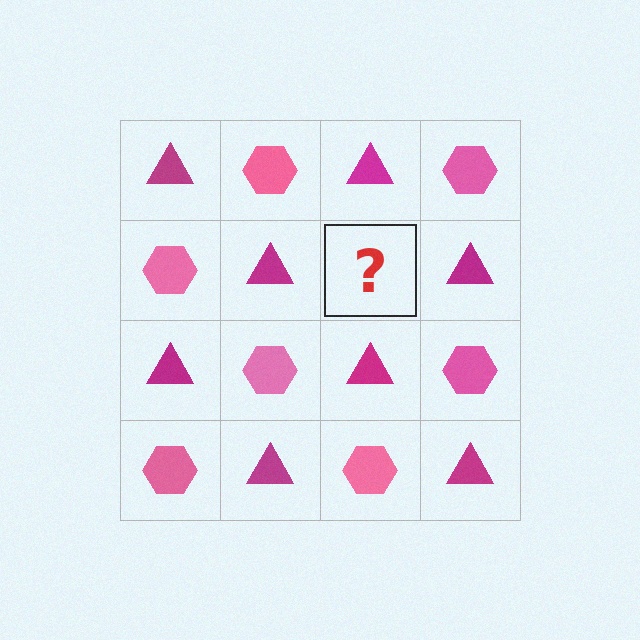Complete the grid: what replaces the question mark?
The question mark should be replaced with a pink hexagon.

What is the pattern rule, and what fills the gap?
The rule is that it alternates magenta triangle and pink hexagon in a checkerboard pattern. The gap should be filled with a pink hexagon.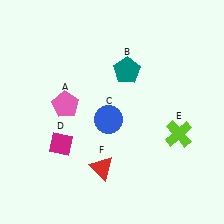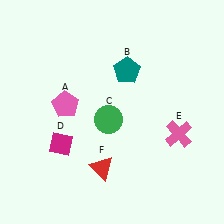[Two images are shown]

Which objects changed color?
C changed from blue to green. E changed from lime to pink.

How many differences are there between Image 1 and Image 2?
There are 2 differences between the two images.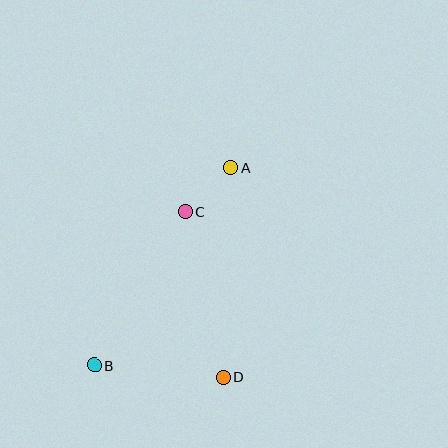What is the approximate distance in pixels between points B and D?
The distance between B and D is approximately 129 pixels.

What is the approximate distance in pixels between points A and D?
The distance between A and D is approximately 210 pixels.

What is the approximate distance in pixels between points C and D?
The distance between C and D is approximately 170 pixels.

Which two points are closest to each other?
Points A and C are closest to each other.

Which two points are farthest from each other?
Points A and B are farthest from each other.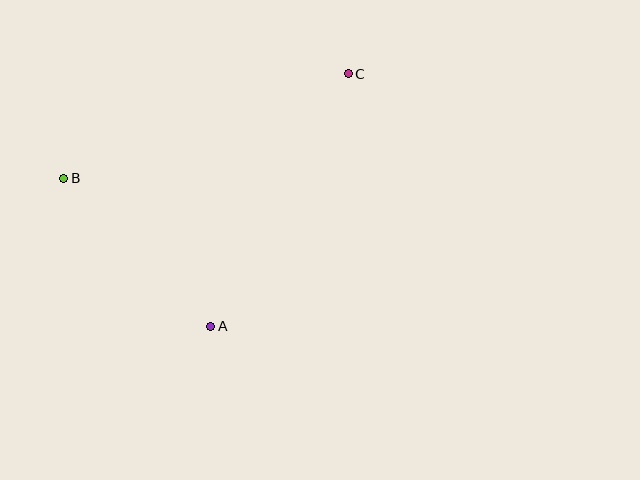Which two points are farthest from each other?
Points B and C are farthest from each other.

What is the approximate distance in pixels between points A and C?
The distance between A and C is approximately 287 pixels.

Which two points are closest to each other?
Points A and B are closest to each other.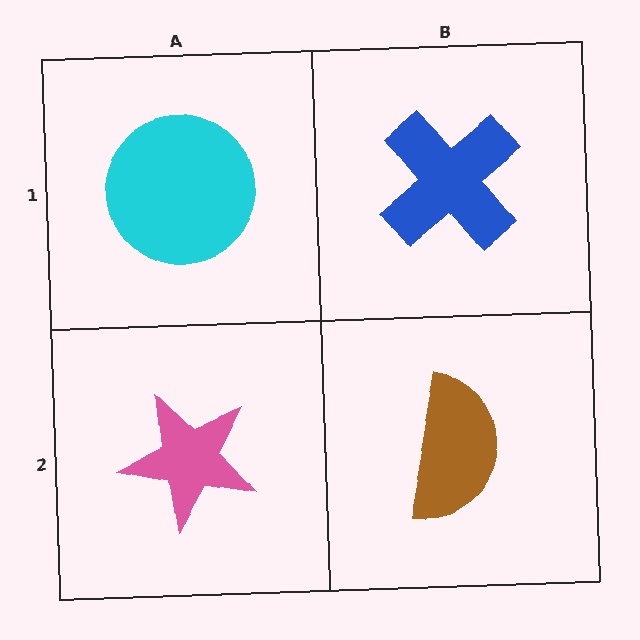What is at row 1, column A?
A cyan circle.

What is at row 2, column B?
A brown semicircle.